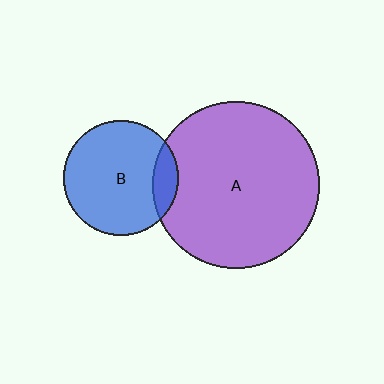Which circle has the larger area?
Circle A (purple).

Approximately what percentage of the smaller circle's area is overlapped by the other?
Approximately 15%.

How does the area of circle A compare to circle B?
Approximately 2.1 times.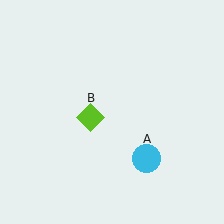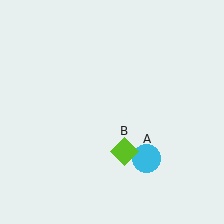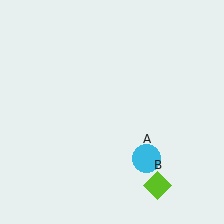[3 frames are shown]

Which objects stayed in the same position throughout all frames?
Cyan circle (object A) remained stationary.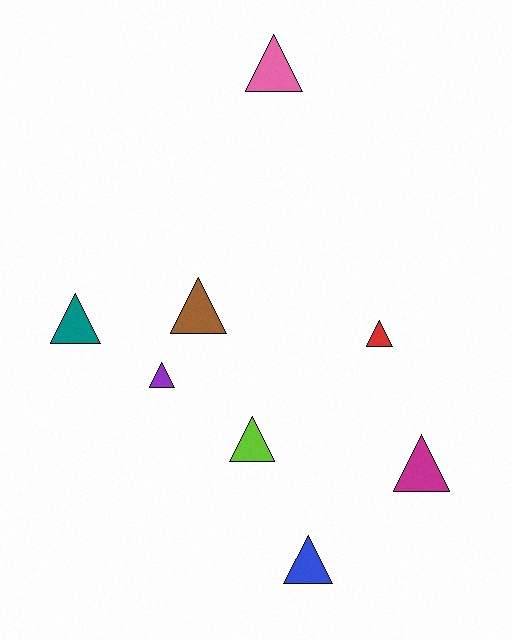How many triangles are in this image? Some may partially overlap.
There are 8 triangles.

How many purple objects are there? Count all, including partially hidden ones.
There is 1 purple object.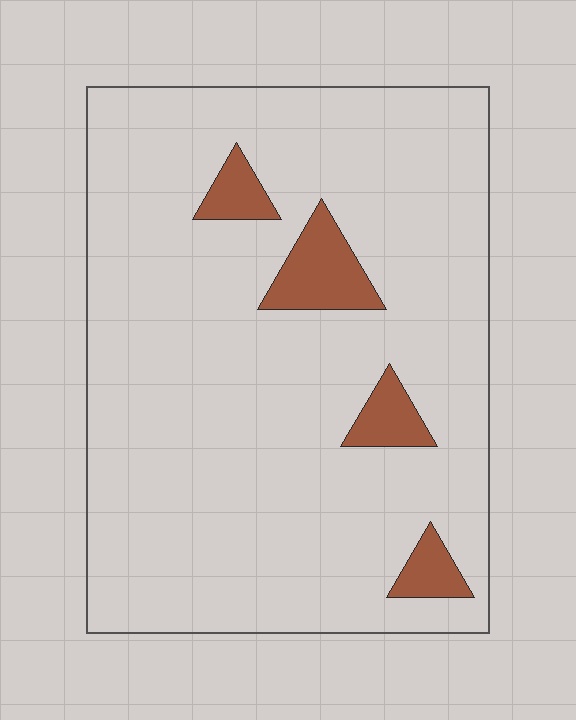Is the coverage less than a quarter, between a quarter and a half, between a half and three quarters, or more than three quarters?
Less than a quarter.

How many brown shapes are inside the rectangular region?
4.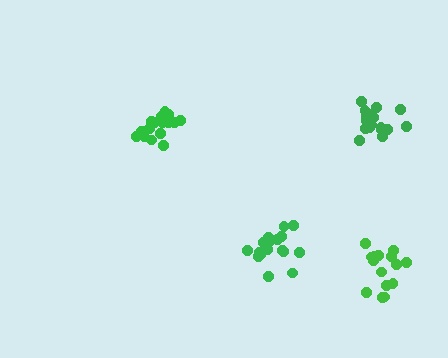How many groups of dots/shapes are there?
There are 4 groups.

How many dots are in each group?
Group 1: 15 dots, Group 2: 19 dots, Group 3: 18 dots, Group 4: 17 dots (69 total).